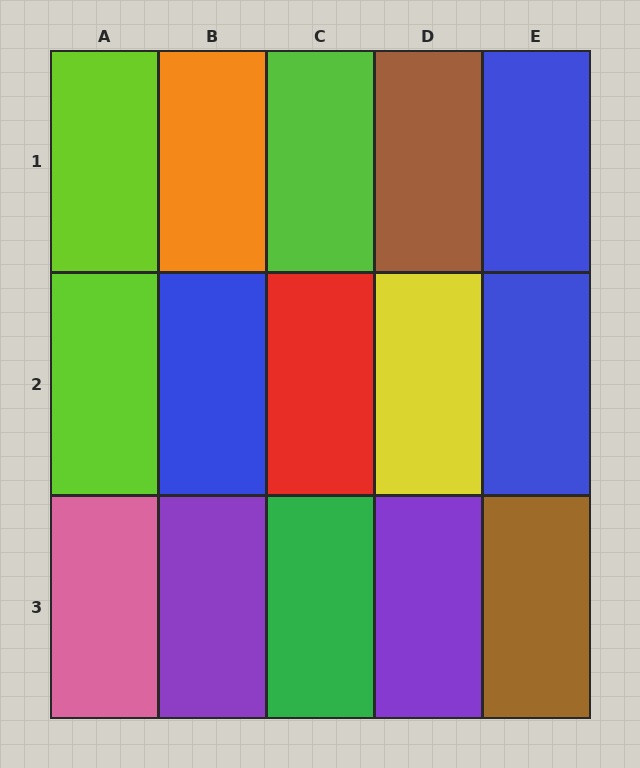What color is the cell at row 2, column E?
Blue.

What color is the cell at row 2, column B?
Blue.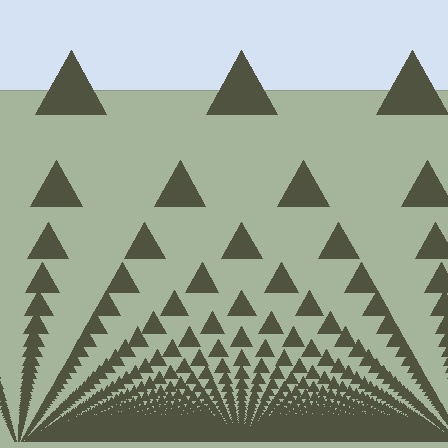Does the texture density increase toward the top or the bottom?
Density increases toward the bottom.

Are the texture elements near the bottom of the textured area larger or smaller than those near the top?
Smaller. The gradient is inverted — elements near the bottom are smaller and denser.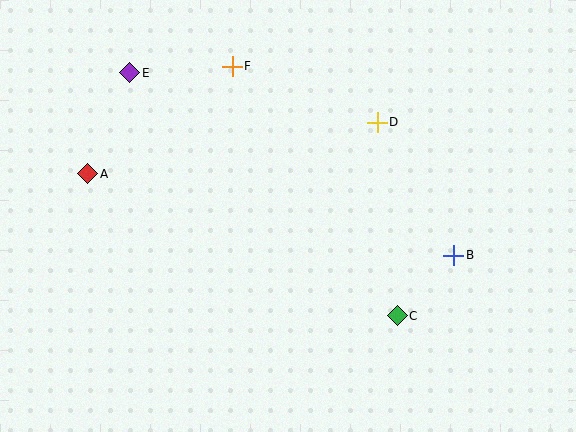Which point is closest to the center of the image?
Point D at (377, 122) is closest to the center.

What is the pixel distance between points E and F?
The distance between E and F is 103 pixels.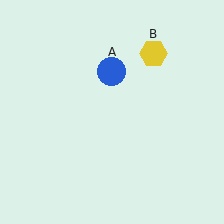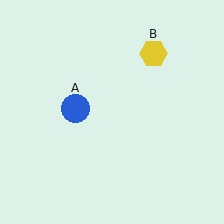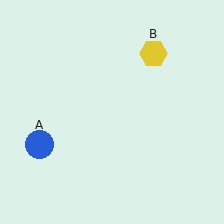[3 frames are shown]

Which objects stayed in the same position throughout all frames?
Yellow hexagon (object B) remained stationary.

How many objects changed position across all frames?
1 object changed position: blue circle (object A).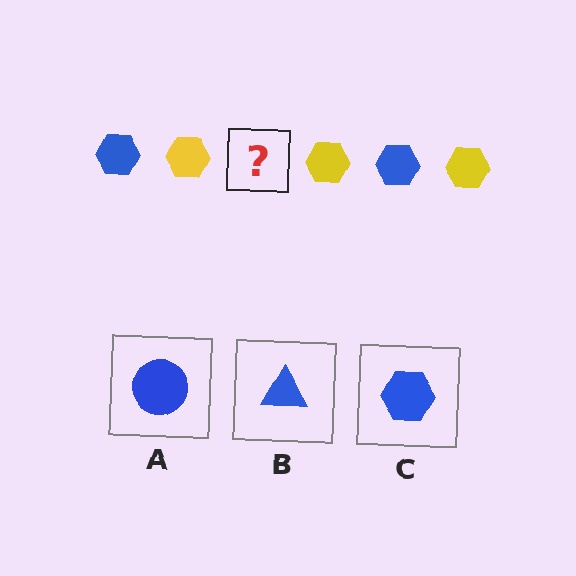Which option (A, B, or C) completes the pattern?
C.